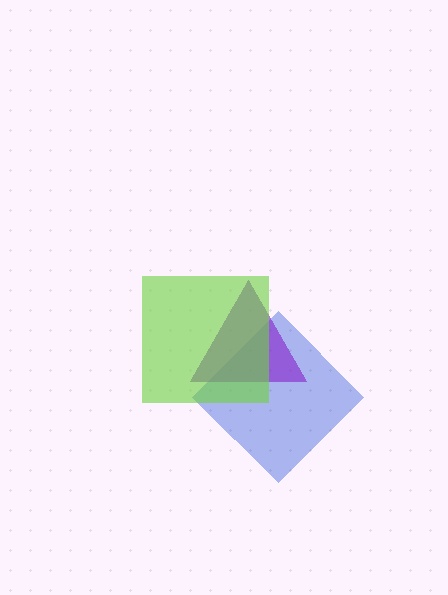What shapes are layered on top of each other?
The layered shapes are: a blue diamond, a purple triangle, a lime square.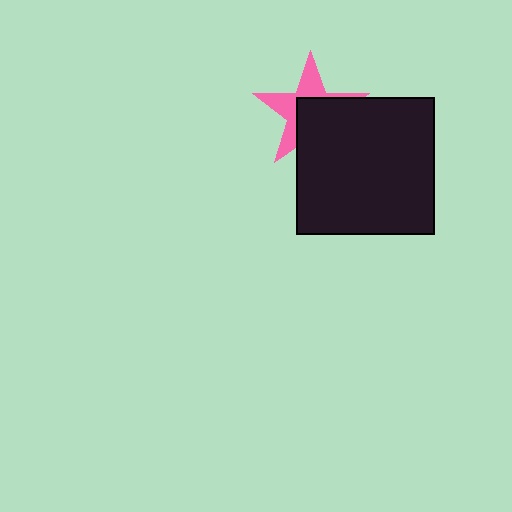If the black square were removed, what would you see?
You would see the complete pink star.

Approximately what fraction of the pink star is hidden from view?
Roughly 53% of the pink star is hidden behind the black square.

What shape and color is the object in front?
The object in front is a black square.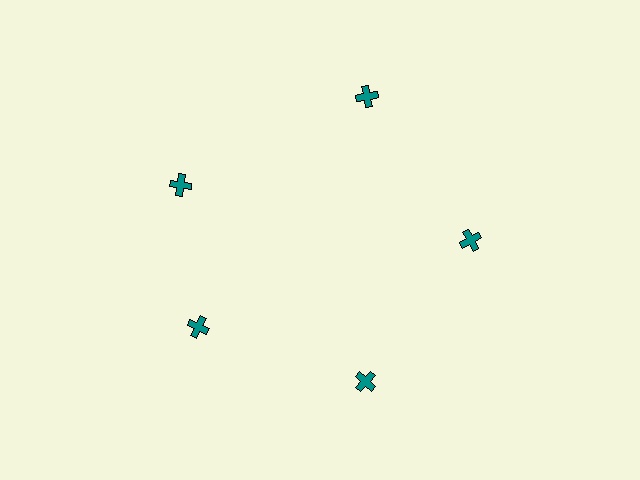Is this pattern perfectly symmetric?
No. The 5 teal crosses are arranged in a ring, but one element near the 10 o'clock position is rotated out of alignment along the ring, breaking the 5-fold rotational symmetry.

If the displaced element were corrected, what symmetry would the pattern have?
It would have 5-fold rotational symmetry — the pattern would map onto itself every 72 degrees.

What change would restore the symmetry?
The symmetry would be restored by rotating it back into even spacing with its neighbors so that all 5 crosses sit at equal angles and equal distance from the center.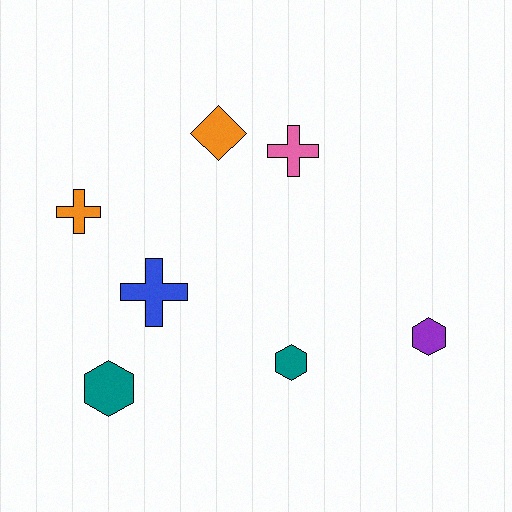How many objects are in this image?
There are 7 objects.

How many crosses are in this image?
There are 3 crosses.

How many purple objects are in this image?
There is 1 purple object.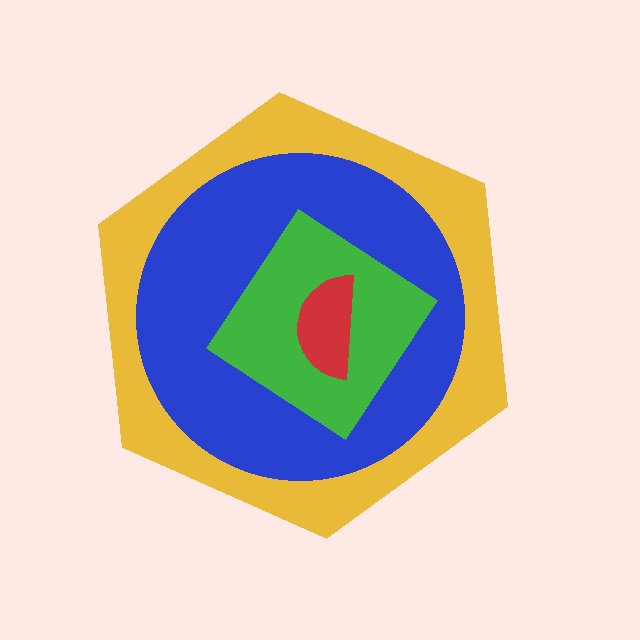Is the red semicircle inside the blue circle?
Yes.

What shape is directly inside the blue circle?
The green diamond.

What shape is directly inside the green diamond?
The red semicircle.